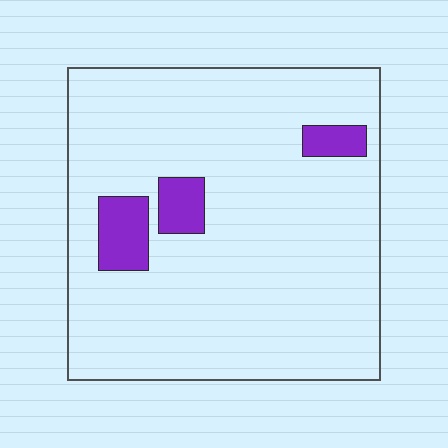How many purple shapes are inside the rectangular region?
3.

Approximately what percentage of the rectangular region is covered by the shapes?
Approximately 10%.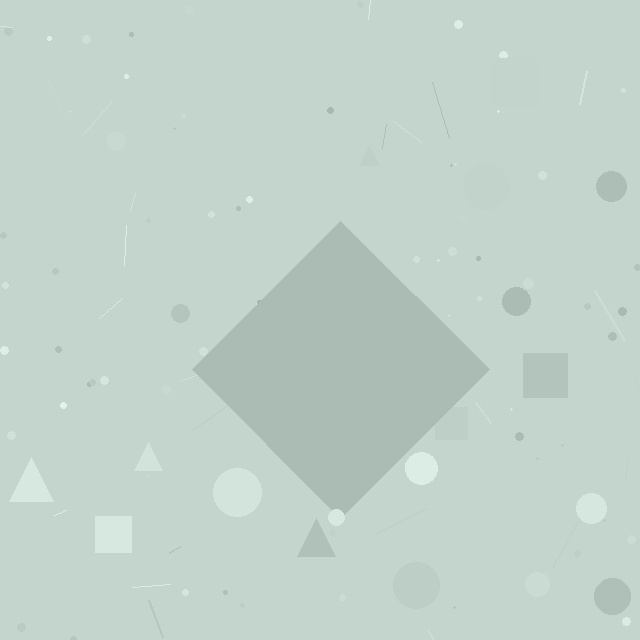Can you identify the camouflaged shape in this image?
The camouflaged shape is a diamond.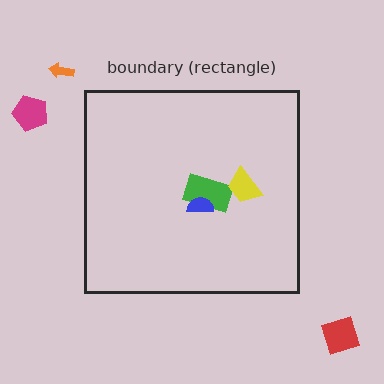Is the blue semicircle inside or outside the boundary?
Inside.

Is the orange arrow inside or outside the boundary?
Outside.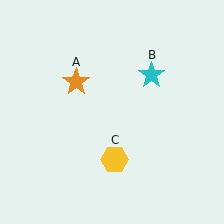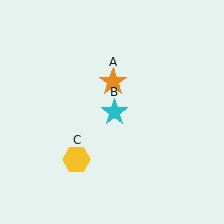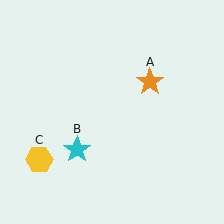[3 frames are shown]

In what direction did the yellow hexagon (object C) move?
The yellow hexagon (object C) moved left.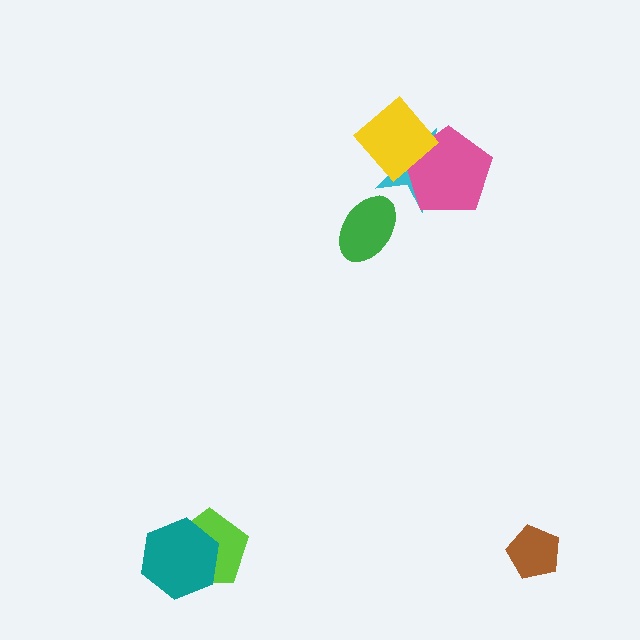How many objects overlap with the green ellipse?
0 objects overlap with the green ellipse.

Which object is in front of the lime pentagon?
The teal hexagon is in front of the lime pentagon.